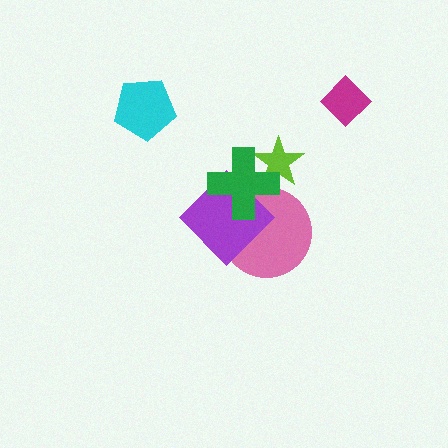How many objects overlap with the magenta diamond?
0 objects overlap with the magenta diamond.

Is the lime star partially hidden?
Yes, it is partially covered by another shape.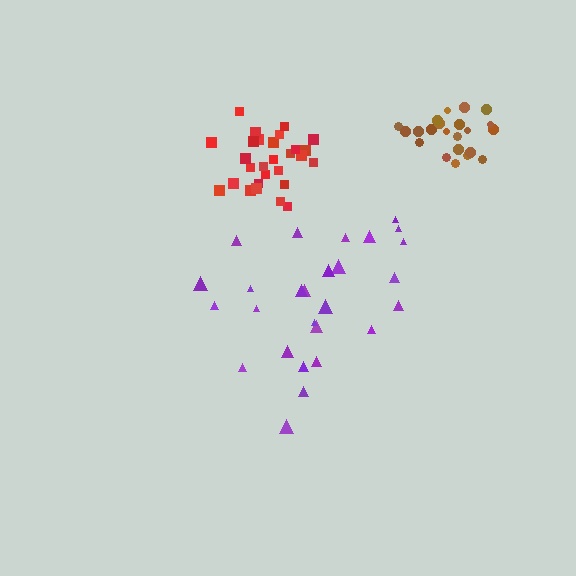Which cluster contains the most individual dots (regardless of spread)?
Red (28).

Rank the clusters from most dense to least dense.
red, brown, purple.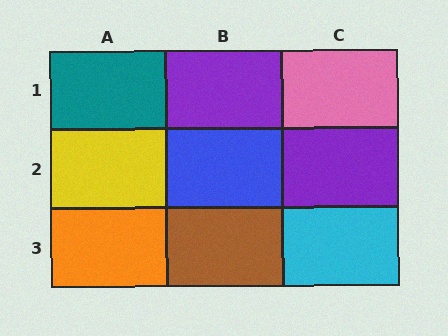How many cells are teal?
1 cell is teal.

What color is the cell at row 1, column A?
Teal.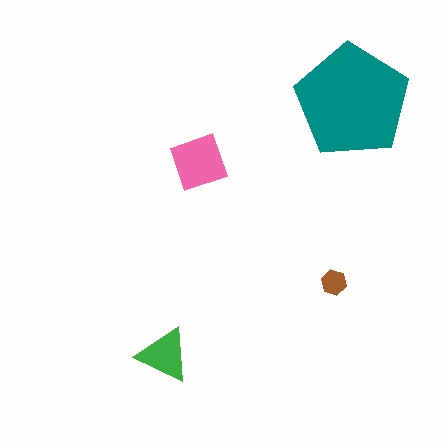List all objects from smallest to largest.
The brown hexagon, the green triangle, the pink square, the teal pentagon.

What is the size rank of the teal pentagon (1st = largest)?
1st.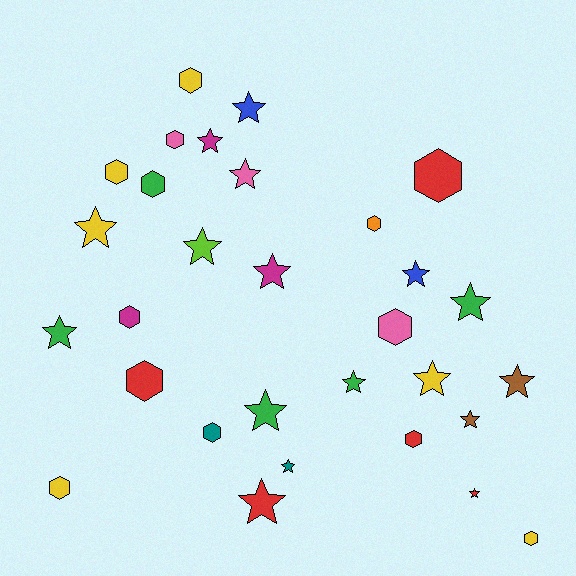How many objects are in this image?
There are 30 objects.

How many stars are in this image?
There are 17 stars.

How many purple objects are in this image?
There are no purple objects.